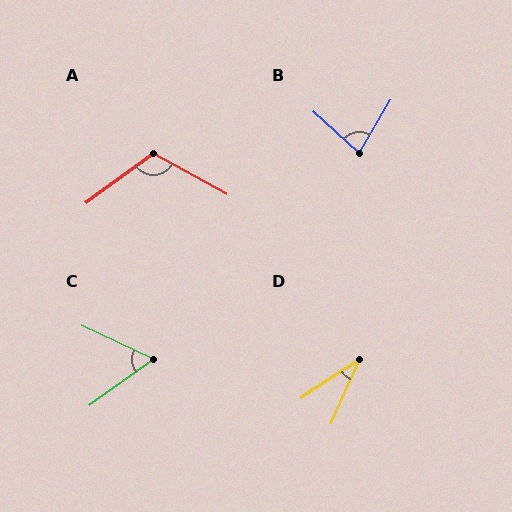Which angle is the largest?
A, at approximately 115 degrees.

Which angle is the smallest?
D, at approximately 33 degrees.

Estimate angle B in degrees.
Approximately 78 degrees.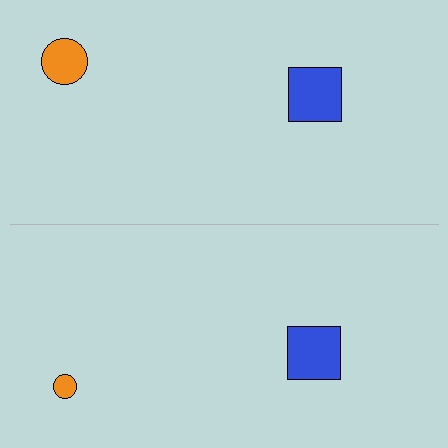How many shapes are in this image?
There are 4 shapes in this image.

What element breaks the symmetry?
The orange circle on the bottom side has a different size than its mirror counterpart.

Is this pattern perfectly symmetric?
No, the pattern is not perfectly symmetric. The orange circle on the bottom side has a different size than its mirror counterpart.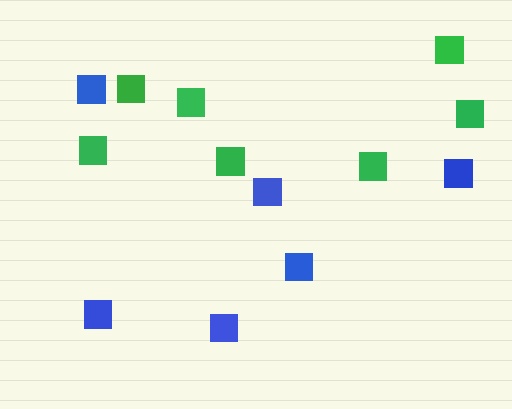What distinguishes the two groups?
There are 2 groups: one group of blue squares (6) and one group of green squares (7).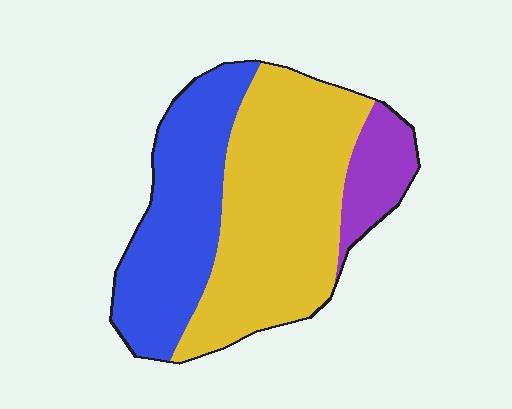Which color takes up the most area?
Yellow, at roughly 55%.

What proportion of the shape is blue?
Blue covers around 35% of the shape.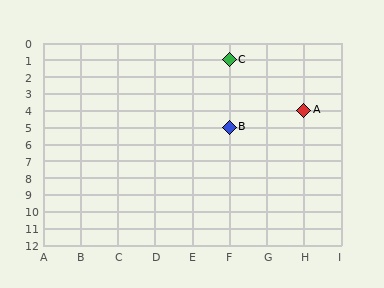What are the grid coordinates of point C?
Point C is at grid coordinates (F, 1).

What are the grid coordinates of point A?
Point A is at grid coordinates (H, 4).